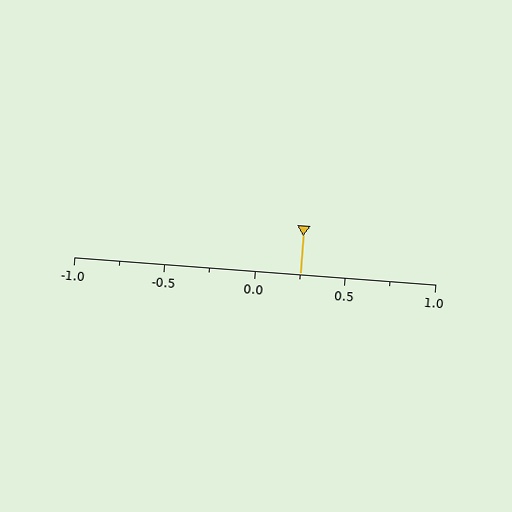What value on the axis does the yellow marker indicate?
The marker indicates approximately 0.25.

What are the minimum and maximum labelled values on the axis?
The axis runs from -1.0 to 1.0.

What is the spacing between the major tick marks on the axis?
The major ticks are spaced 0.5 apart.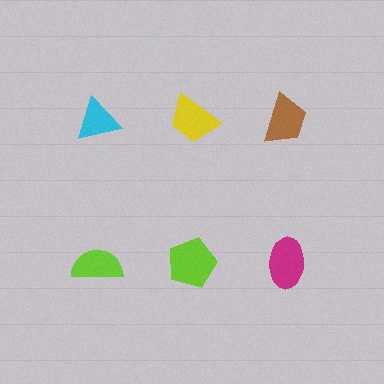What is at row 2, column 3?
A magenta ellipse.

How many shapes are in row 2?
3 shapes.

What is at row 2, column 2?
A lime pentagon.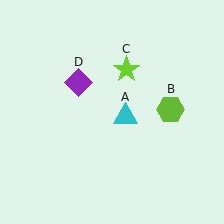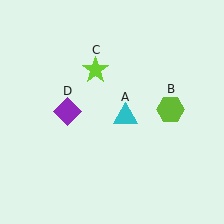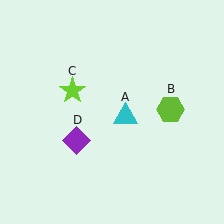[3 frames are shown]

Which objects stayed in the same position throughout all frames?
Cyan triangle (object A) and lime hexagon (object B) remained stationary.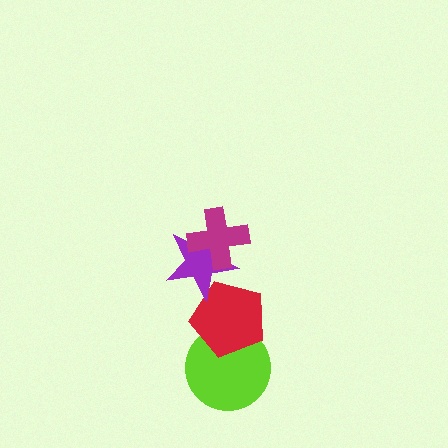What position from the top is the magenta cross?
The magenta cross is 1st from the top.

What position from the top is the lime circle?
The lime circle is 4th from the top.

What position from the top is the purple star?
The purple star is 2nd from the top.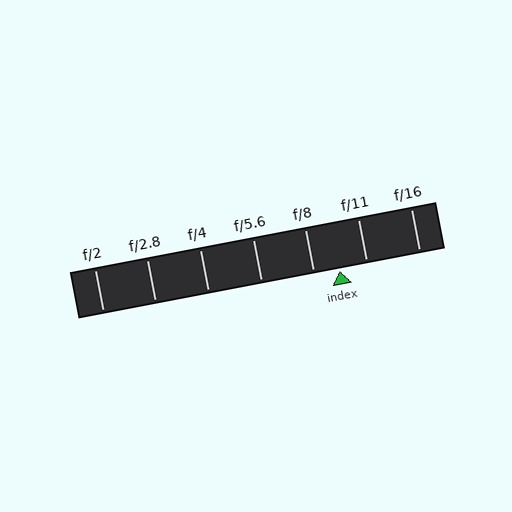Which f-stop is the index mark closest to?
The index mark is closest to f/8.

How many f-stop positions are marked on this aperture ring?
There are 7 f-stop positions marked.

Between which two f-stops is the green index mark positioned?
The index mark is between f/8 and f/11.